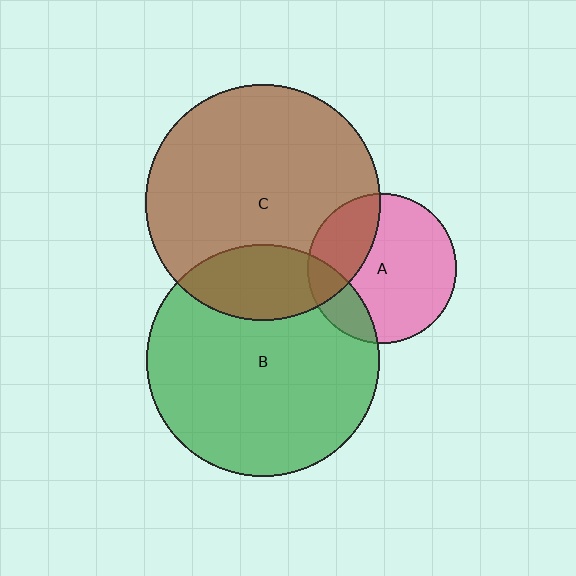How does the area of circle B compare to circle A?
Approximately 2.4 times.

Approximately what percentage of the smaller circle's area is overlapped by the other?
Approximately 30%.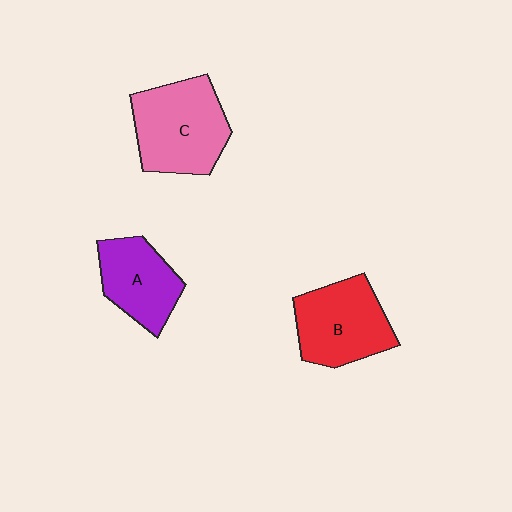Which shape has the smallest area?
Shape A (purple).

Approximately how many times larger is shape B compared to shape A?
Approximately 1.2 times.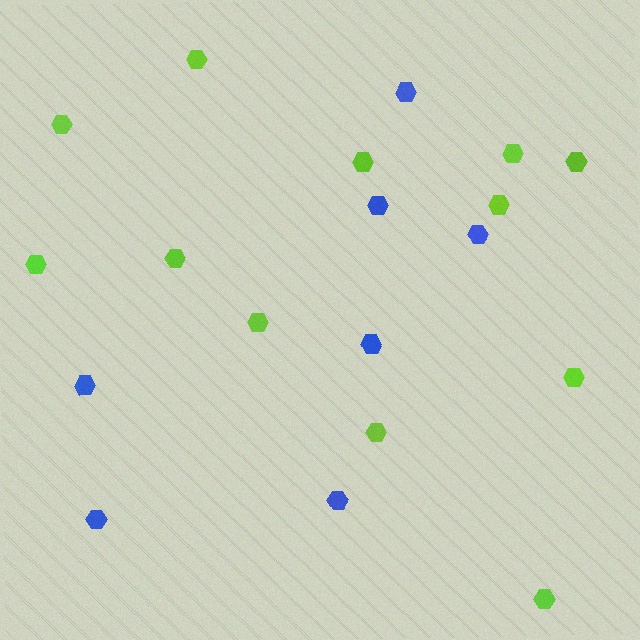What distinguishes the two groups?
There are 2 groups: one group of blue hexagons (7) and one group of lime hexagons (12).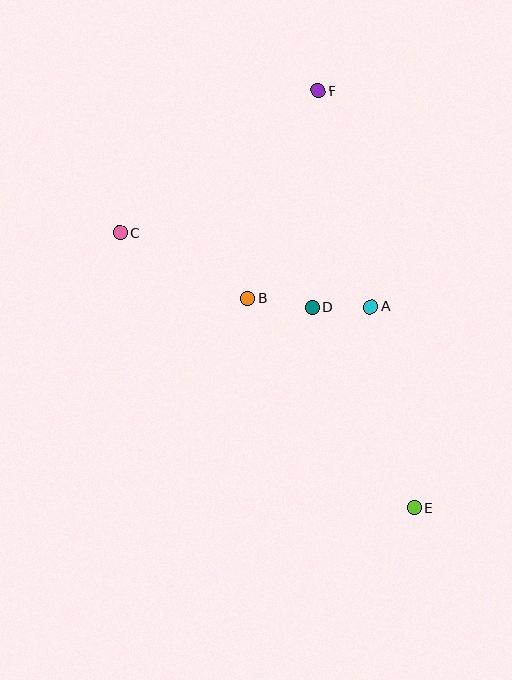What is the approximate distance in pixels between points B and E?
The distance between B and E is approximately 268 pixels.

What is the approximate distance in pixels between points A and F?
The distance between A and F is approximately 222 pixels.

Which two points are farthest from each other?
Points E and F are farthest from each other.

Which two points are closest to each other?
Points A and D are closest to each other.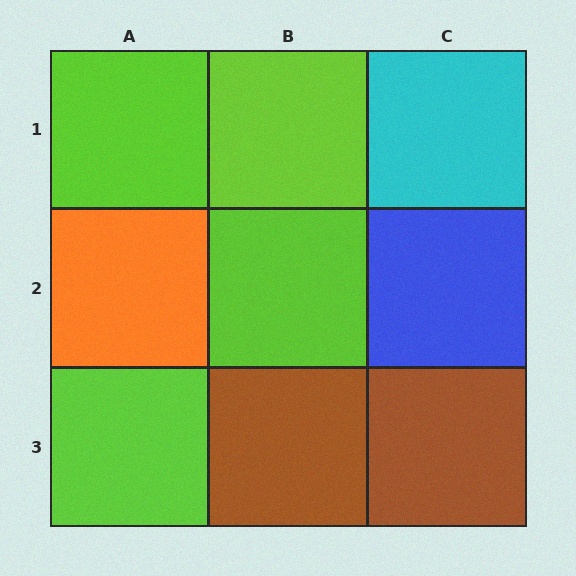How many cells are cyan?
1 cell is cyan.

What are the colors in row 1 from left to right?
Lime, lime, cyan.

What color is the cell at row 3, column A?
Lime.